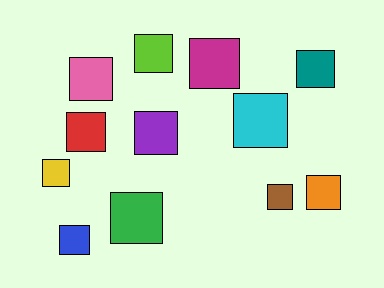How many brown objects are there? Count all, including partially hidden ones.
There is 1 brown object.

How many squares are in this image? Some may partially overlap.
There are 12 squares.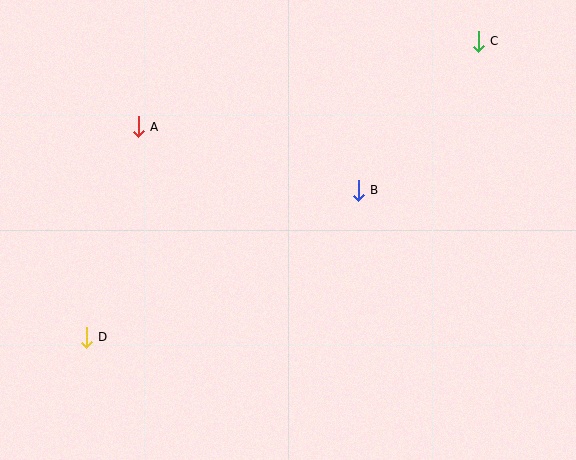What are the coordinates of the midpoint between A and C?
The midpoint between A and C is at (308, 84).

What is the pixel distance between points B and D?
The distance between B and D is 309 pixels.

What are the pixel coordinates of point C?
Point C is at (478, 41).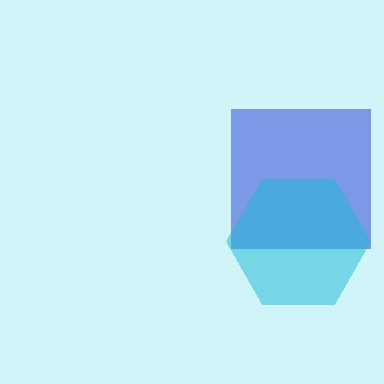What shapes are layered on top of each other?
The layered shapes are: a blue square, a cyan hexagon.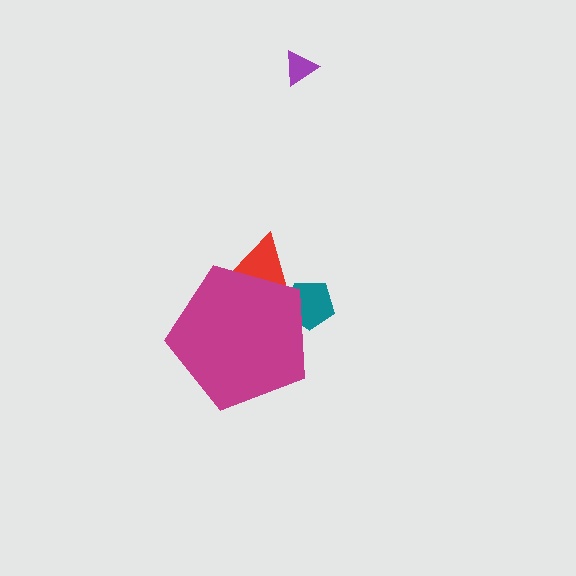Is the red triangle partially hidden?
Yes, the red triangle is partially hidden behind the magenta pentagon.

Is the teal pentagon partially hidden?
Yes, the teal pentagon is partially hidden behind the magenta pentagon.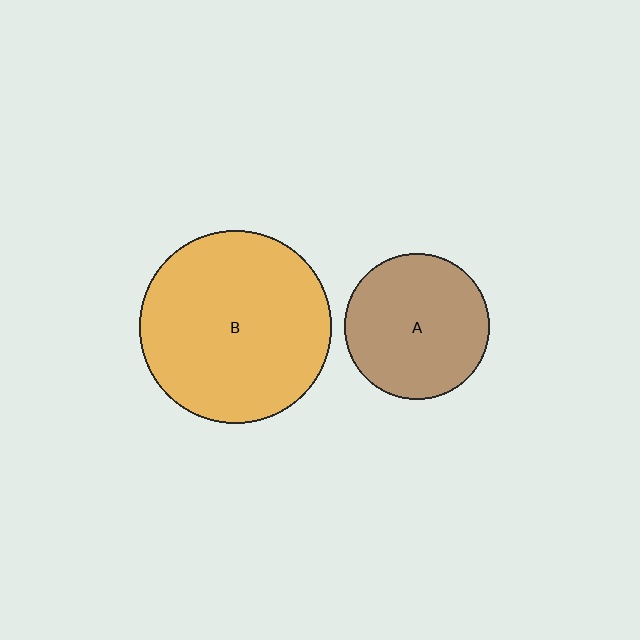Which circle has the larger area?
Circle B (orange).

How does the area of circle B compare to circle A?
Approximately 1.7 times.